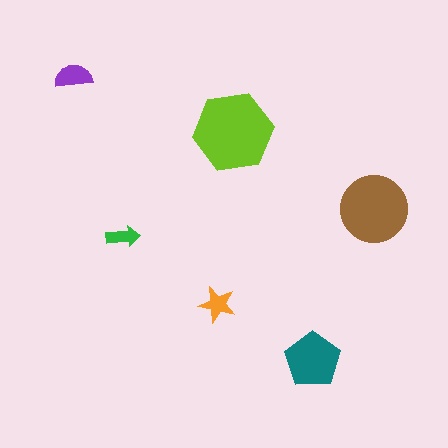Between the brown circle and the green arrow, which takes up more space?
The brown circle.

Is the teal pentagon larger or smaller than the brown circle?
Smaller.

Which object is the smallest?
The green arrow.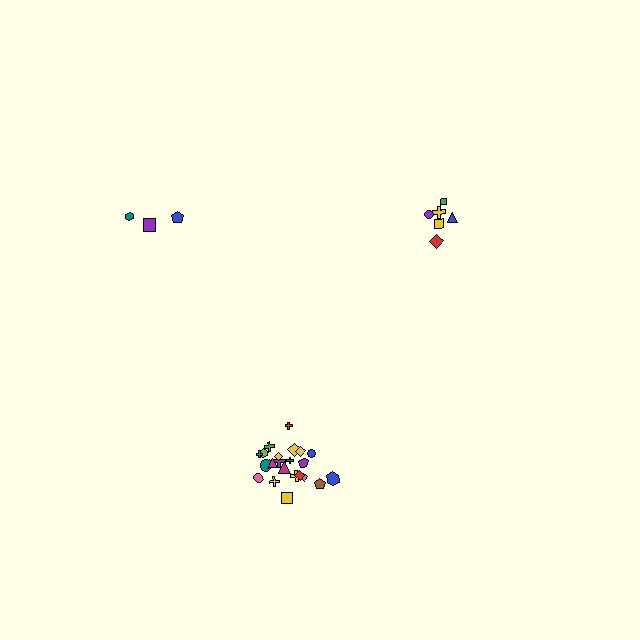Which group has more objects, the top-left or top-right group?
The top-right group.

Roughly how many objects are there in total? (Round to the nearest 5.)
Roughly 30 objects in total.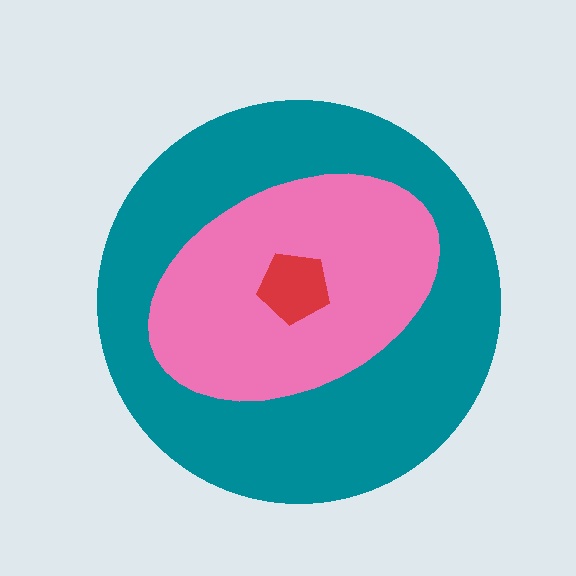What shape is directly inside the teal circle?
The pink ellipse.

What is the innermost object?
The red pentagon.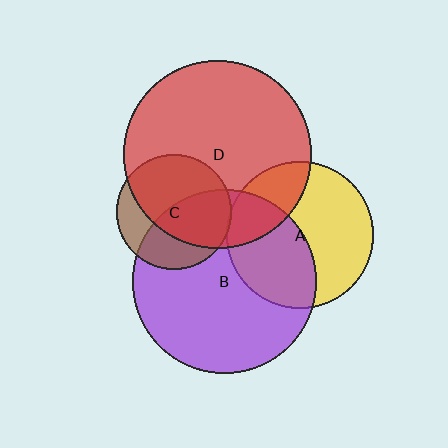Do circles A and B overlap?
Yes.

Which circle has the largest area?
Circle D (red).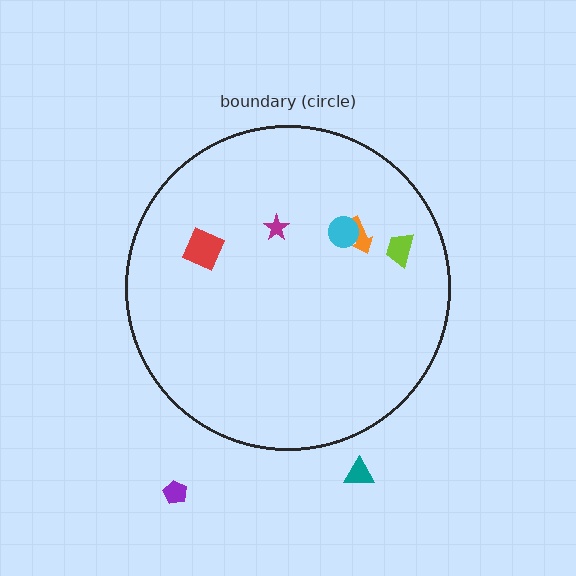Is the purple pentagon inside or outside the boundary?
Outside.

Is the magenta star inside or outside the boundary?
Inside.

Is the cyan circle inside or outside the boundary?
Inside.